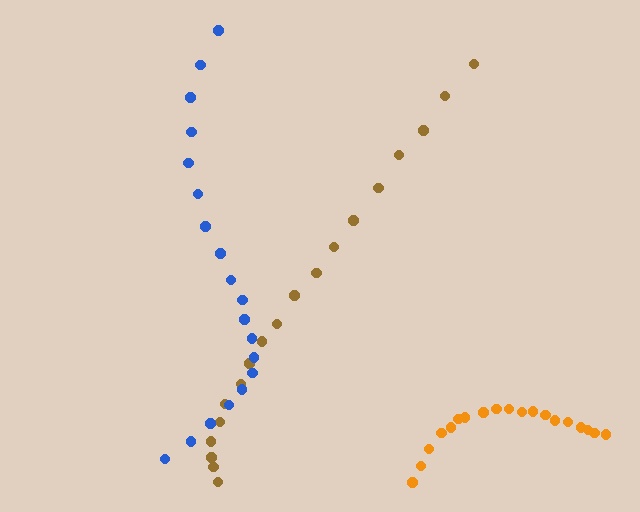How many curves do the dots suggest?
There are 3 distinct paths.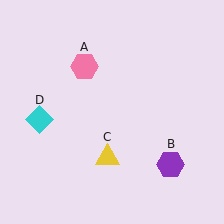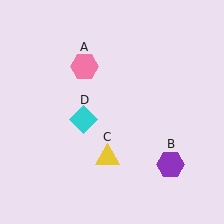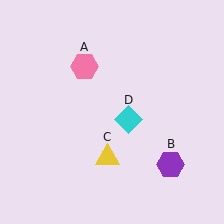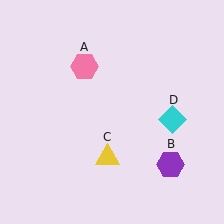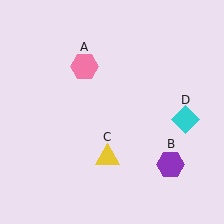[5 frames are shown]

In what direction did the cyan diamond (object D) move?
The cyan diamond (object D) moved right.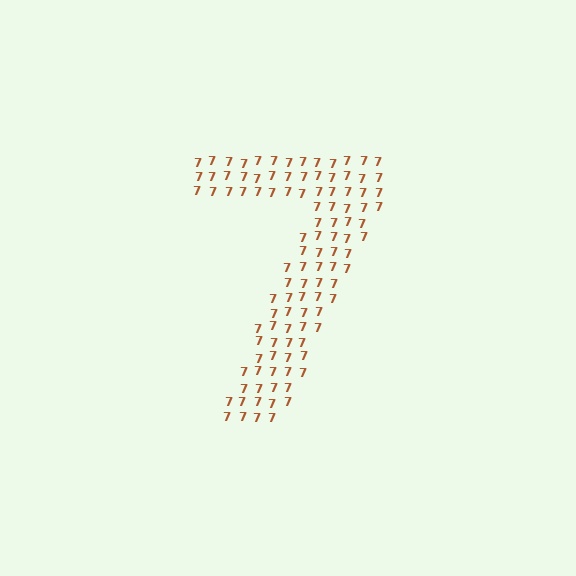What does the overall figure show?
The overall figure shows the digit 7.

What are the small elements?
The small elements are digit 7's.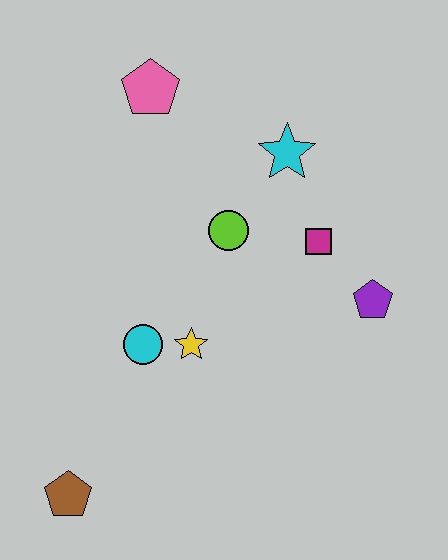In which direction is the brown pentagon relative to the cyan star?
The brown pentagon is below the cyan star.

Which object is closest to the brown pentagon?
The cyan circle is closest to the brown pentagon.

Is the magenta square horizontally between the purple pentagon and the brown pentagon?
Yes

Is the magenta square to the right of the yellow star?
Yes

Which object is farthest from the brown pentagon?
The pink pentagon is farthest from the brown pentagon.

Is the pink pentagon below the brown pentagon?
No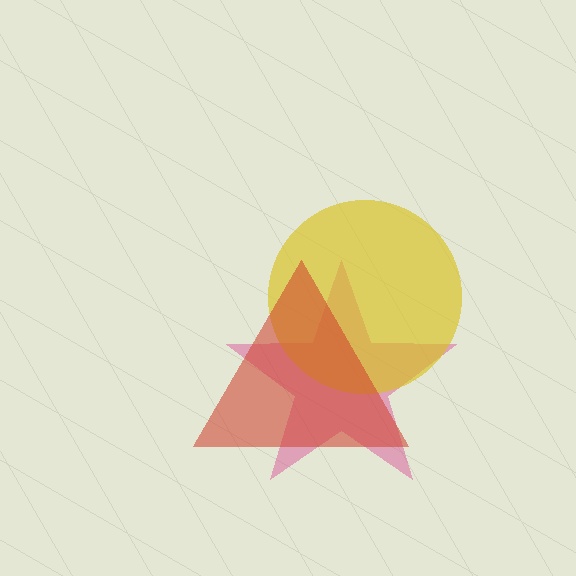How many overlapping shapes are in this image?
There are 3 overlapping shapes in the image.